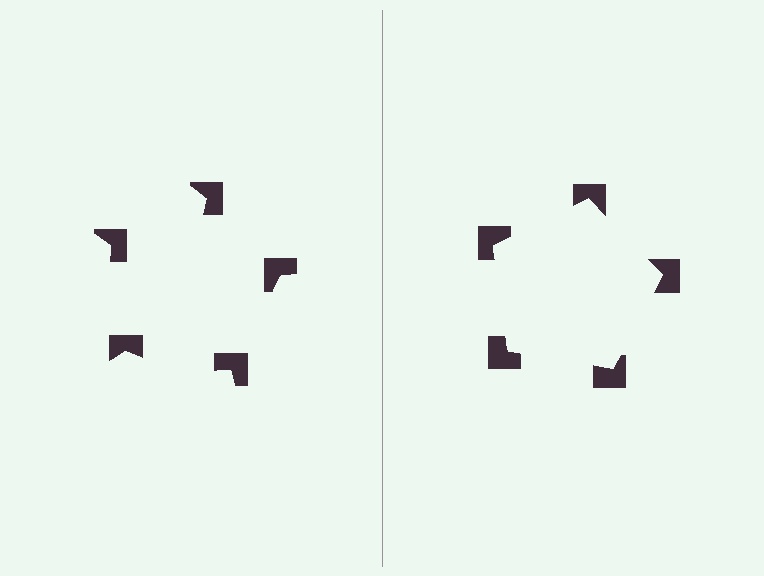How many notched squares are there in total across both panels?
10 — 5 on each side.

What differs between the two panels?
The notched squares are positioned identically on both sides; only the wedge orientations differ. On the right they align to a pentagon; on the left they are misaligned.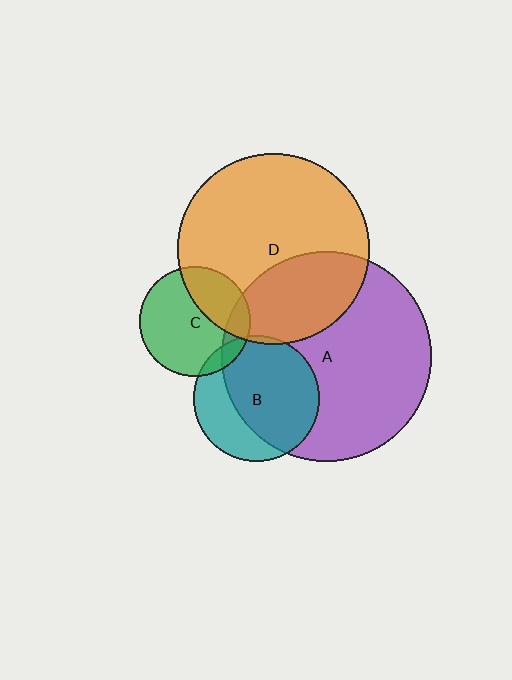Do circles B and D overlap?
Yes.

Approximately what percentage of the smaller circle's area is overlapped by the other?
Approximately 5%.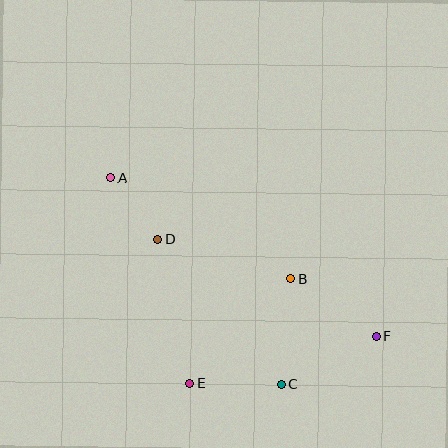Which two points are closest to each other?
Points A and D are closest to each other.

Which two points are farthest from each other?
Points A and F are farthest from each other.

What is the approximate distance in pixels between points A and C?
The distance between A and C is approximately 268 pixels.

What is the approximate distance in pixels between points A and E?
The distance between A and E is approximately 220 pixels.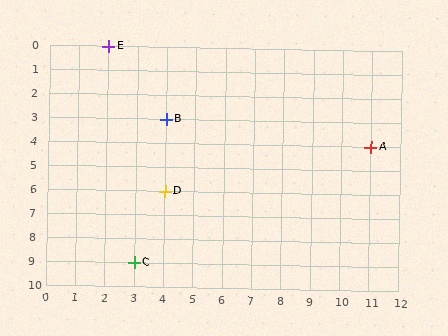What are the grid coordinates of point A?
Point A is at grid coordinates (11, 4).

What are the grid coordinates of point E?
Point E is at grid coordinates (2, 0).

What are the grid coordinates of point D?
Point D is at grid coordinates (4, 6).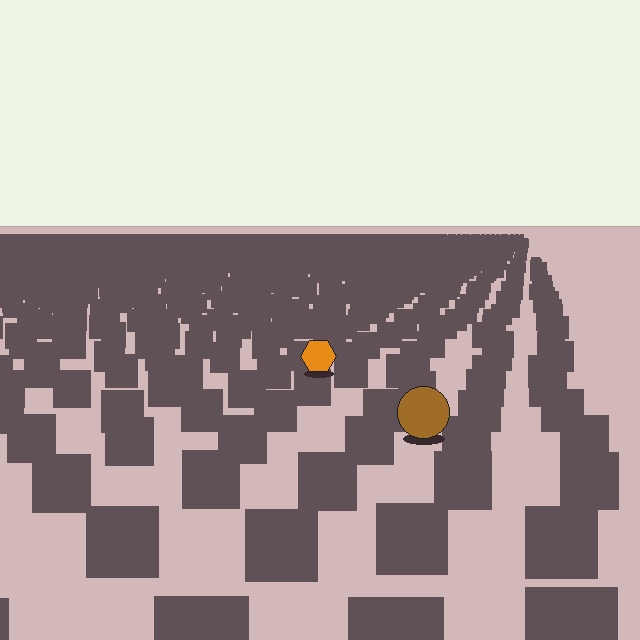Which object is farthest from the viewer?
The orange hexagon is farthest from the viewer. It appears smaller and the ground texture around it is denser.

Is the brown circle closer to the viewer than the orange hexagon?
Yes. The brown circle is closer — you can tell from the texture gradient: the ground texture is coarser near it.